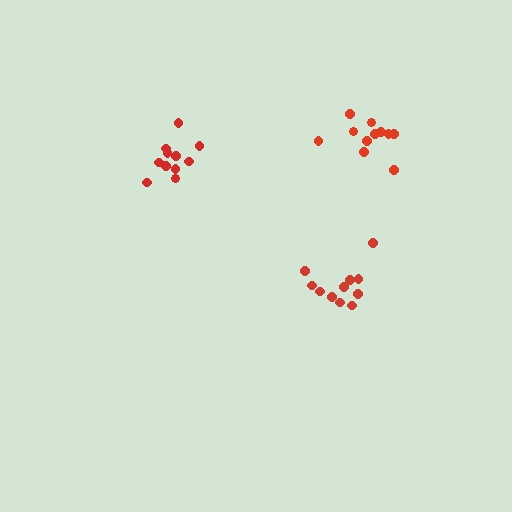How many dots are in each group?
Group 1: 11 dots, Group 2: 12 dots, Group 3: 11 dots (34 total).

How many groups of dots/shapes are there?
There are 3 groups.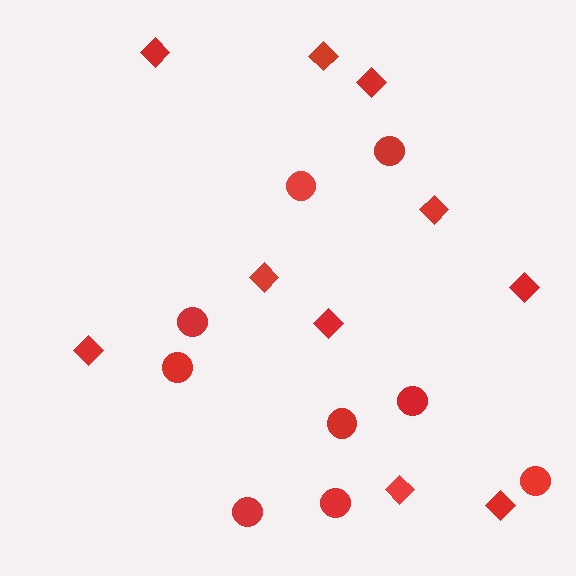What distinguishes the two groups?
There are 2 groups: one group of diamonds (10) and one group of circles (9).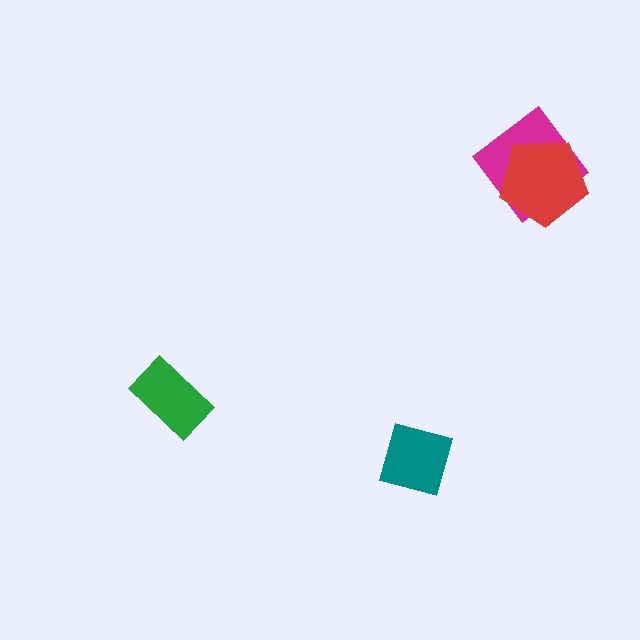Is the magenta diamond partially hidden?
Yes, it is partially covered by another shape.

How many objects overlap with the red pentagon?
1 object overlaps with the red pentagon.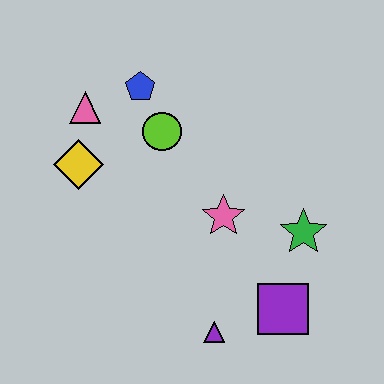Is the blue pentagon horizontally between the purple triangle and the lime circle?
No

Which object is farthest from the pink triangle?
The purple square is farthest from the pink triangle.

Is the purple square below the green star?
Yes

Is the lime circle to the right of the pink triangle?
Yes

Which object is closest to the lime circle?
The blue pentagon is closest to the lime circle.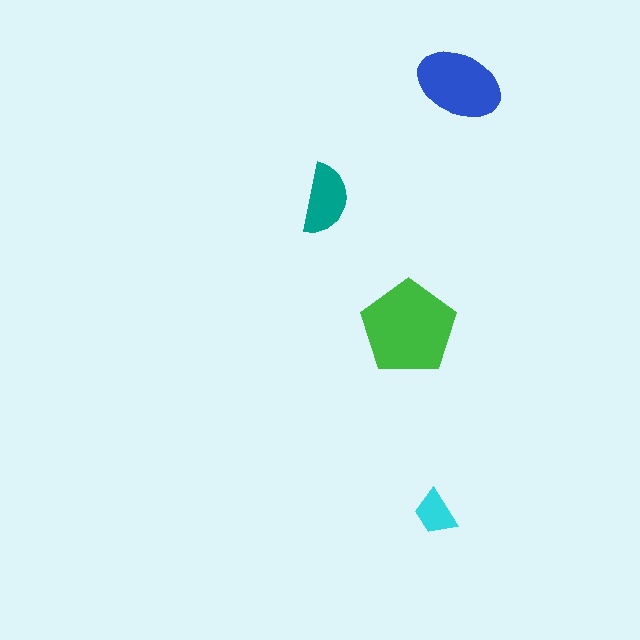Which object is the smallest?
The cyan trapezoid.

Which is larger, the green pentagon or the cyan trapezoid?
The green pentagon.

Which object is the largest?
The green pentagon.